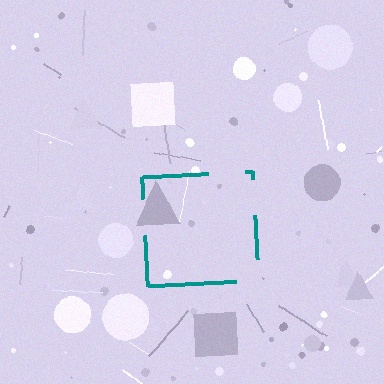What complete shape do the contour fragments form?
The contour fragments form a square.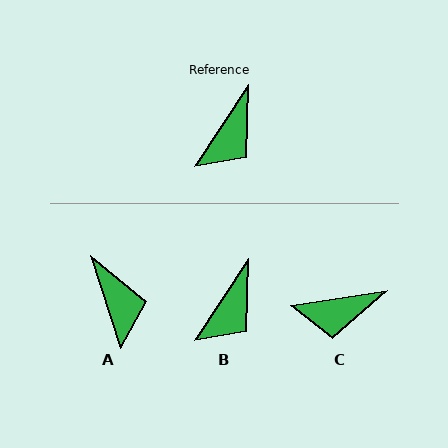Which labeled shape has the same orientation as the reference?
B.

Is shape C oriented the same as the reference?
No, it is off by about 47 degrees.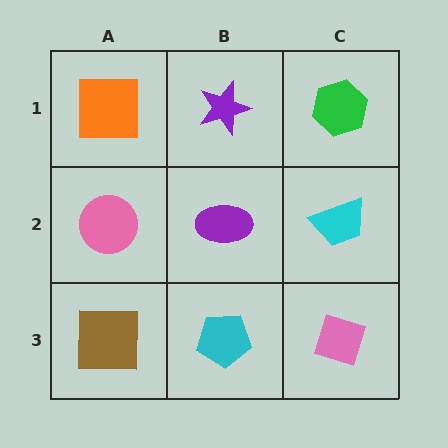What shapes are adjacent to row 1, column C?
A cyan trapezoid (row 2, column C), a purple star (row 1, column B).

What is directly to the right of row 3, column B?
A pink diamond.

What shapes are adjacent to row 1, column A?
A pink circle (row 2, column A), a purple star (row 1, column B).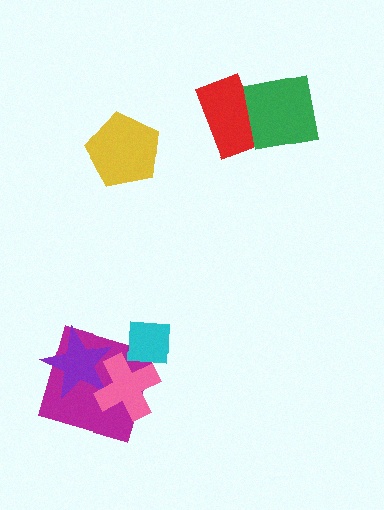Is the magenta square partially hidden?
Yes, it is partially covered by another shape.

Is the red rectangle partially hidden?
Yes, it is partially covered by another shape.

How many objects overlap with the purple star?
2 objects overlap with the purple star.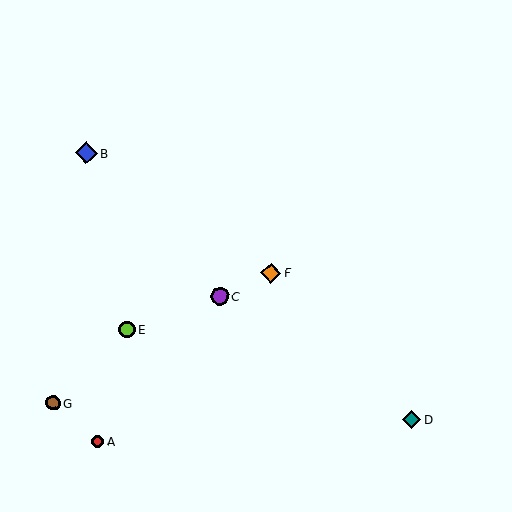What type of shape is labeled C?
Shape C is a purple circle.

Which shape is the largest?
The blue diamond (labeled B) is the largest.